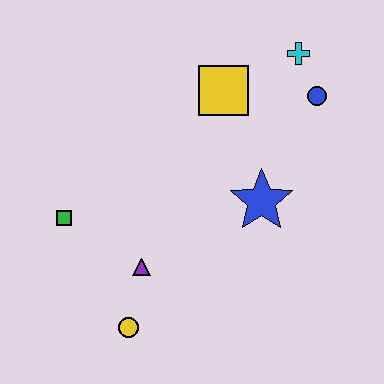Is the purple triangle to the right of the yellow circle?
Yes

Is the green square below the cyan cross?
Yes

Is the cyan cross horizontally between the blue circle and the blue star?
Yes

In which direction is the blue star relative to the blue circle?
The blue star is below the blue circle.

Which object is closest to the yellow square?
The cyan cross is closest to the yellow square.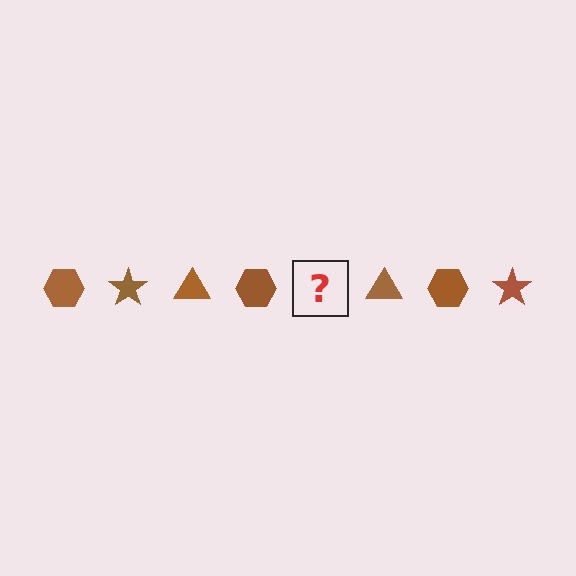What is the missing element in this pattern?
The missing element is a brown star.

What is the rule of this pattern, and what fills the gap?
The rule is that the pattern cycles through hexagon, star, triangle shapes in brown. The gap should be filled with a brown star.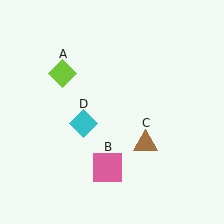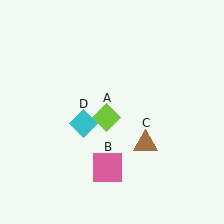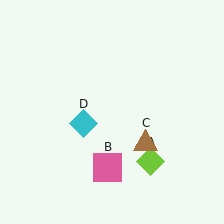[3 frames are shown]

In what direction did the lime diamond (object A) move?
The lime diamond (object A) moved down and to the right.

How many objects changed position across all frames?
1 object changed position: lime diamond (object A).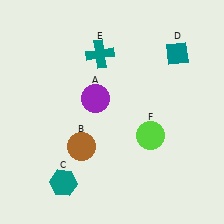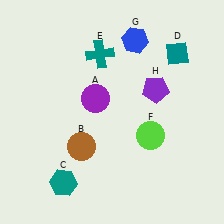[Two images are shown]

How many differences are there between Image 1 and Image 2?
There are 2 differences between the two images.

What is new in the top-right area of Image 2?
A blue hexagon (G) was added in the top-right area of Image 2.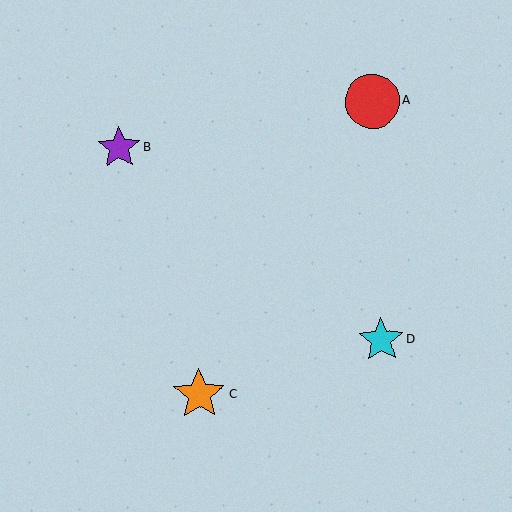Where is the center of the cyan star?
The center of the cyan star is at (381, 340).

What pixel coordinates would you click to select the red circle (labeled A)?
Click at (373, 101) to select the red circle A.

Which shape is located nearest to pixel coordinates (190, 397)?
The orange star (labeled C) at (199, 394) is nearest to that location.